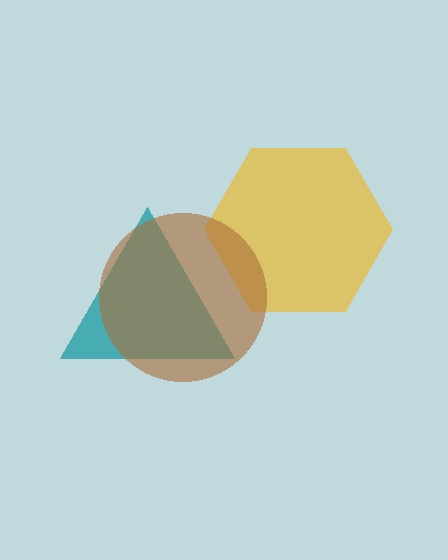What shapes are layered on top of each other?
The layered shapes are: a teal triangle, a yellow hexagon, a brown circle.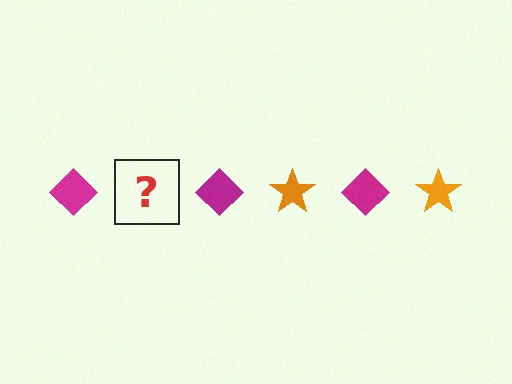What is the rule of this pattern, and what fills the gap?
The rule is that the pattern alternates between magenta diamond and orange star. The gap should be filled with an orange star.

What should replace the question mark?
The question mark should be replaced with an orange star.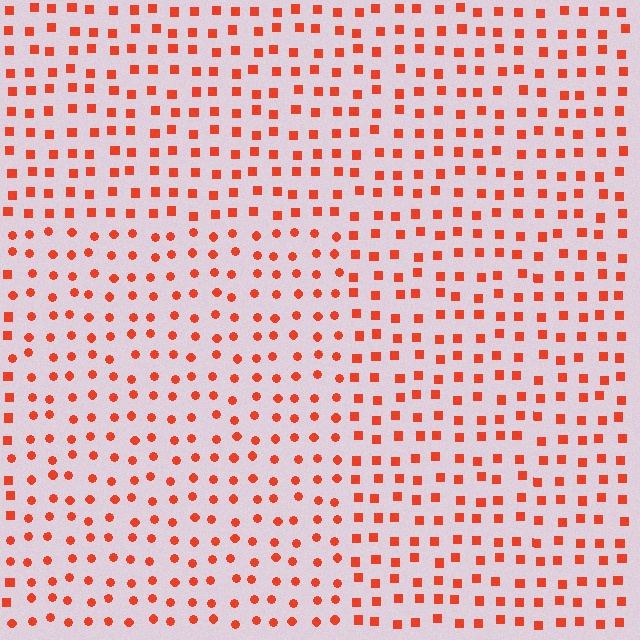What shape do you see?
I see a rectangle.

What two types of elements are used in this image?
The image uses circles inside the rectangle region and squares outside it.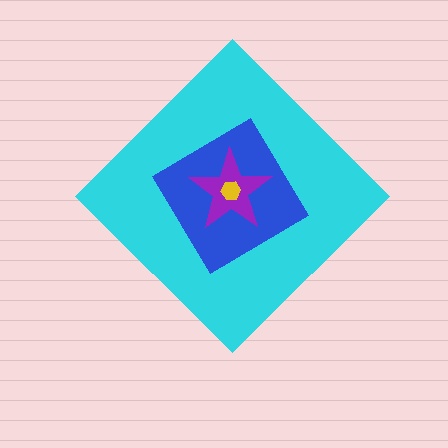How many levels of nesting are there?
4.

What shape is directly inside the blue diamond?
The purple star.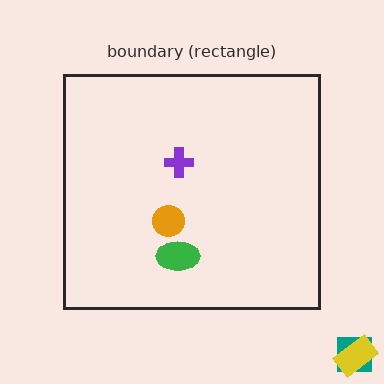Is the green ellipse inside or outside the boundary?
Inside.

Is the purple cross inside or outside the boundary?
Inside.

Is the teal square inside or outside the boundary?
Outside.